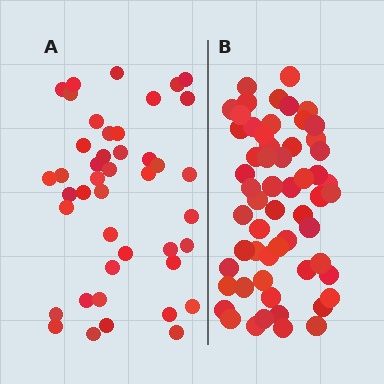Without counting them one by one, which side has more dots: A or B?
Region B (the right region) has more dots.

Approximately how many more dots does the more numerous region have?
Region B has approximately 15 more dots than region A.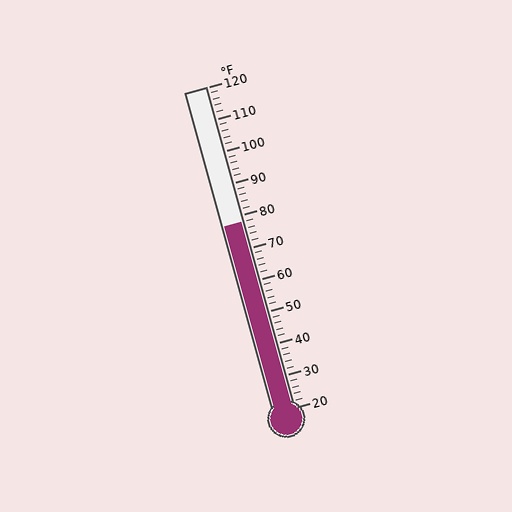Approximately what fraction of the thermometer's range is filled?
The thermometer is filled to approximately 60% of its range.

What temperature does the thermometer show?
The thermometer shows approximately 78°F.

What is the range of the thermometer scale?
The thermometer scale ranges from 20°F to 120°F.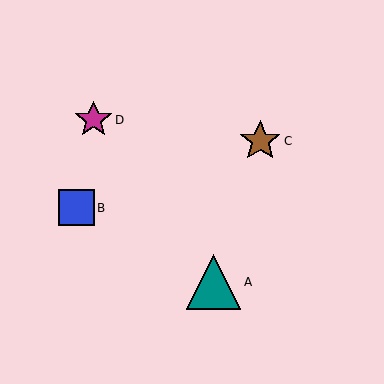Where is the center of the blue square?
The center of the blue square is at (76, 208).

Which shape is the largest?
The teal triangle (labeled A) is the largest.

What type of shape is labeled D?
Shape D is a magenta star.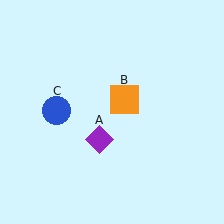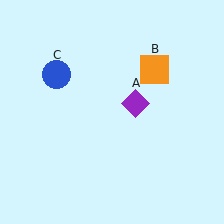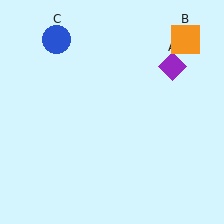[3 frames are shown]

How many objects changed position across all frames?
3 objects changed position: purple diamond (object A), orange square (object B), blue circle (object C).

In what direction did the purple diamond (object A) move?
The purple diamond (object A) moved up and to the right.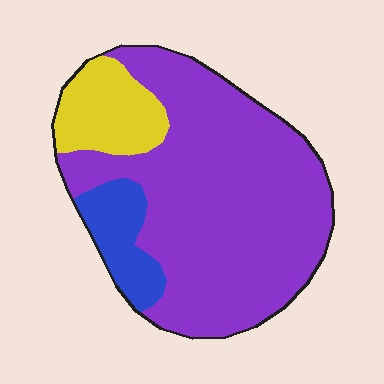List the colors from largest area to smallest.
From largest to smallest: purple, yellow, blue.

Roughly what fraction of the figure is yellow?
Yellow takes up less than a sixth of the figure.